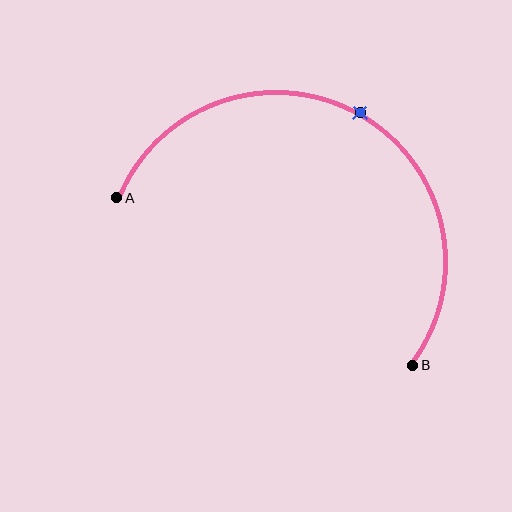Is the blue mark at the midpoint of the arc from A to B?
Yes. The blue mark lies on the arc at equal arc-length from both A and B — it is the arc midpoint.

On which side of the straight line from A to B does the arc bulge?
The arc bulges above the straight line connecting A and B.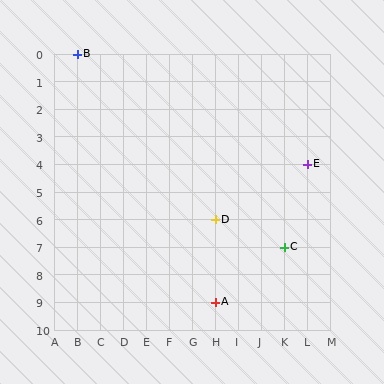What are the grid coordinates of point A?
Point A is at grid coordinates (H, 9).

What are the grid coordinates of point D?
Point D is at grid coordinates (H, 6).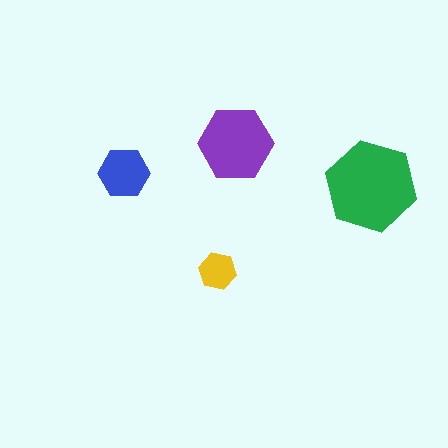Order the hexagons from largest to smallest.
the green one, the purple one, the blue one, the yellow one.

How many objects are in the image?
There are 4 objects in the image.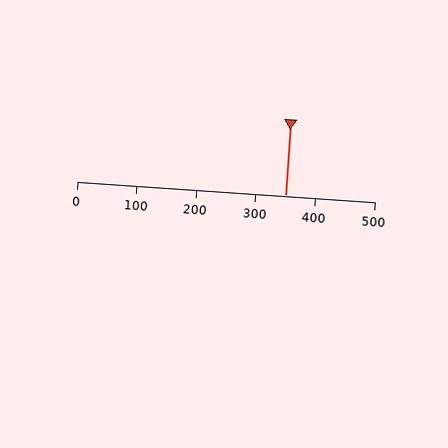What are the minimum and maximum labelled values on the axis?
The axis runs from 0 to 500.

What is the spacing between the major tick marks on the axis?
The major ticks are spaced 100 apart.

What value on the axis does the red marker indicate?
The marker indicates approximately 350.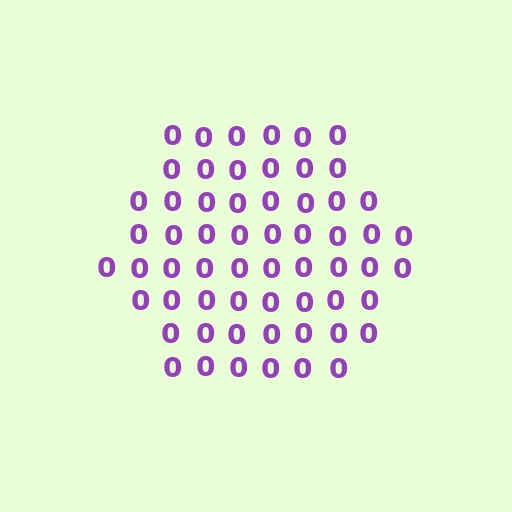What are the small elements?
The small elements are digit 0's.